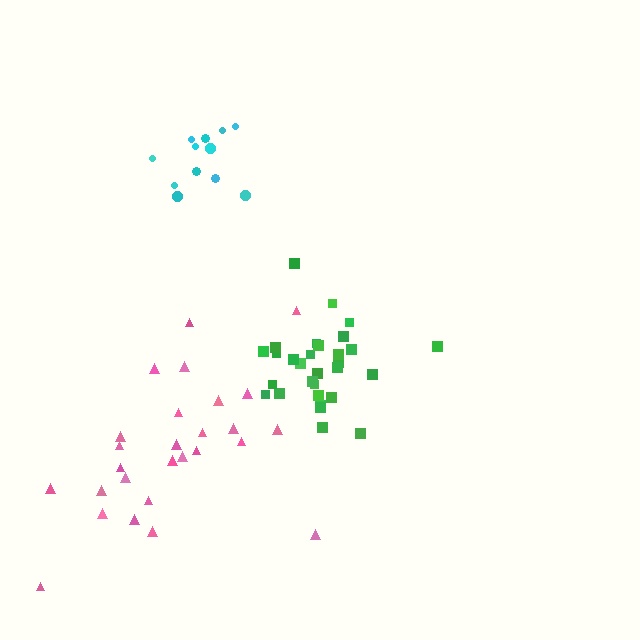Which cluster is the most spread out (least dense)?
Pink.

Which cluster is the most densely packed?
Green.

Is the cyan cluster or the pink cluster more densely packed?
Cyan.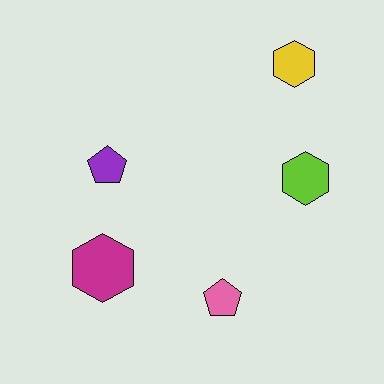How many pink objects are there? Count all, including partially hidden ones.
There is 1 pink object.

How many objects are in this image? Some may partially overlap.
There are 5 objects.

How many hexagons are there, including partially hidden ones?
There are 3 hexagons.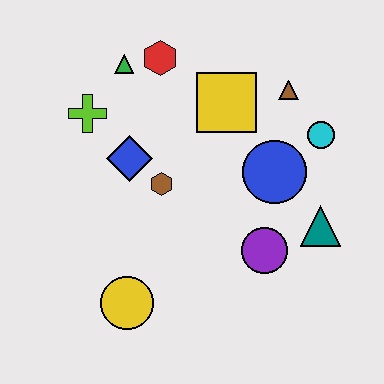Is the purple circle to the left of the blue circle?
Yes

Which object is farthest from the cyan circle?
The yellow circle is farthest from the cyan circle.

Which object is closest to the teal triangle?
The purple circle is closest to the teal triangle.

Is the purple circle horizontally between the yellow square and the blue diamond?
No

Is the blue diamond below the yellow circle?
No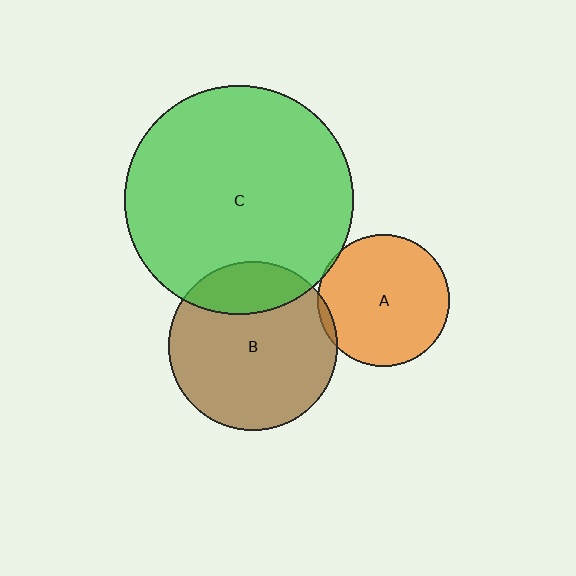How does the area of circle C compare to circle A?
Approximately 3.0 times.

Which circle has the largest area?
Circle C (green).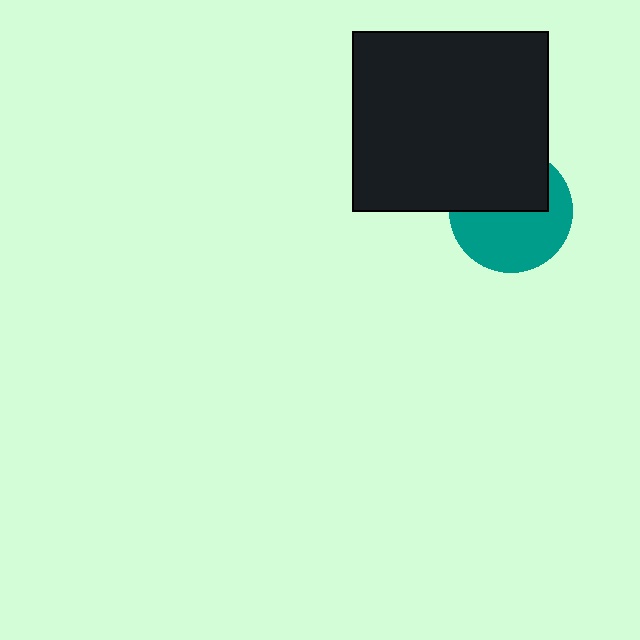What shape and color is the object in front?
The object in front is a black rectangle.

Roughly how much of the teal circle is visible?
About half of it is visible (roughly 56%).